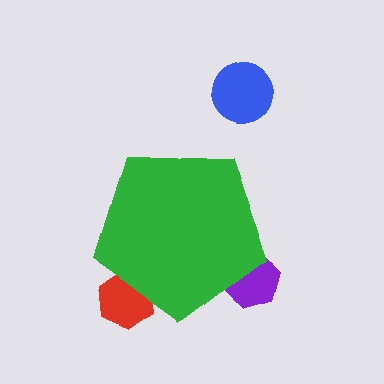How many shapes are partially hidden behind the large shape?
2 shapes are partially hidden.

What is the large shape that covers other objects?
A green pentagon.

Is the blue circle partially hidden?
No, the blue circle is fully visible.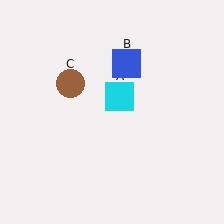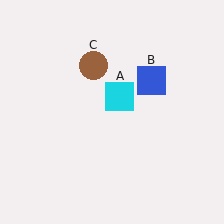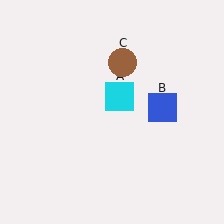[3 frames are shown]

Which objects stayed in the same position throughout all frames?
Cyan square (object A) remained stationary.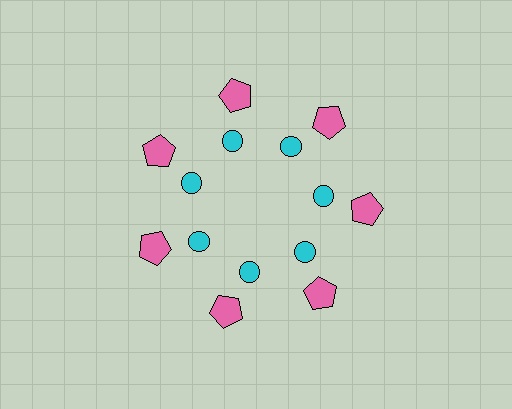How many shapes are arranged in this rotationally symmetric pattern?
There are 14 shapes, arranged in 7 groups of 2.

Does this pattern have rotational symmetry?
Yes, this pattern has 7-fold rotational symmetry. It looks the same after rotating 51 degrees around the center.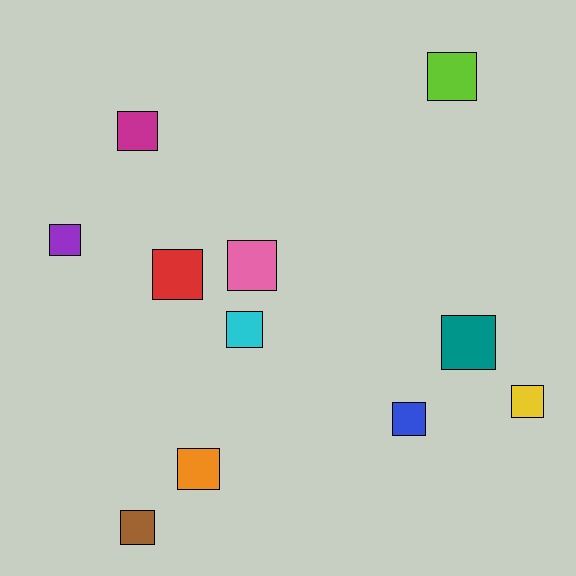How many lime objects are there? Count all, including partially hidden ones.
There is 1 lime object.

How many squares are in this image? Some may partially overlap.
There are 11 squares.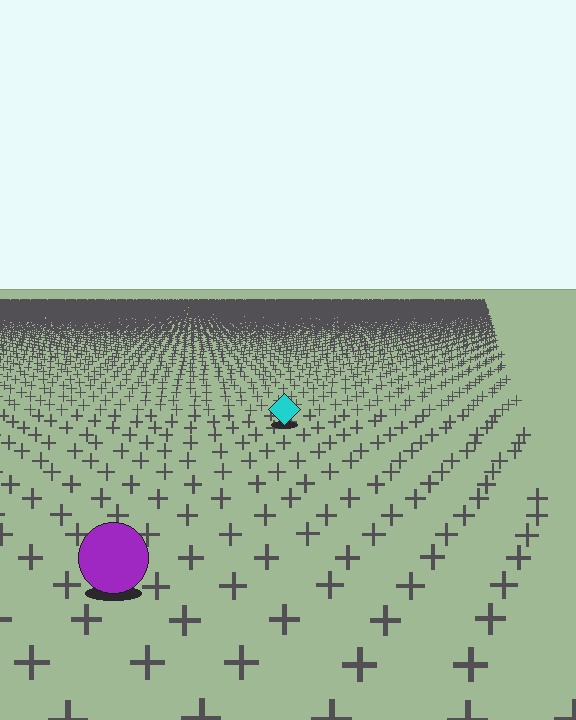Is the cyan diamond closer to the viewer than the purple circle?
No. The purple circle is closer — you can tell from the texture gradient: the ground texture is coarser near it.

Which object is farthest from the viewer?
The cyan diamond is farthest from the viewer. It appears smaller and the ground texture around it is denser.